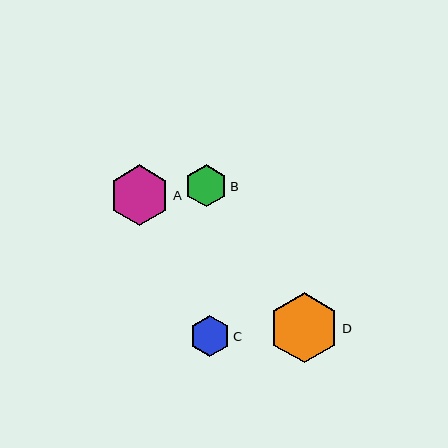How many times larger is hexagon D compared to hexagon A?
Hexagon D is approximately 1.2 times the size of hexagon A.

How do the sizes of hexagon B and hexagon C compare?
Hexagon B and hexagon C are approximately the same size.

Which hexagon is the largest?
Hexagon D is the largest with a size of approximately 70 pixels.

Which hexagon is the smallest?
Hexagon C is the smallest with a size of approximately 40 pixels.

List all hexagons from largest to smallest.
From largest to smallest: D, A, B, C.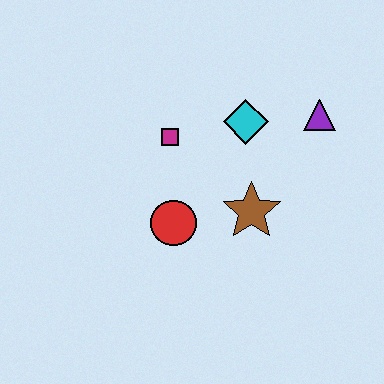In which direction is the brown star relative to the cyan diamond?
The brown star is below the cyan diamond.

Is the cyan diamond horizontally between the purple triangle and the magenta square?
Yes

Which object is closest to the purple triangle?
The cyan diamond is closest to the purple triangle.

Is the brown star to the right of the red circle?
Yes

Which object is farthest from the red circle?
The purple triangle is farthest from the red circle.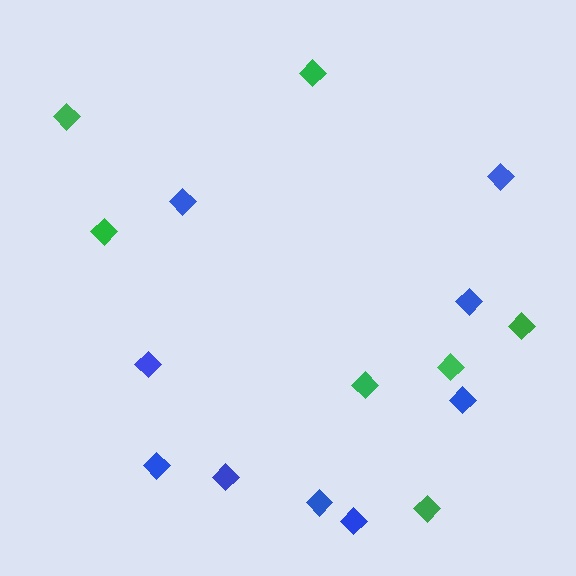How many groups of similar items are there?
There are 2 groups: one group of blue diamonds (9) and one group of green diamonds (7).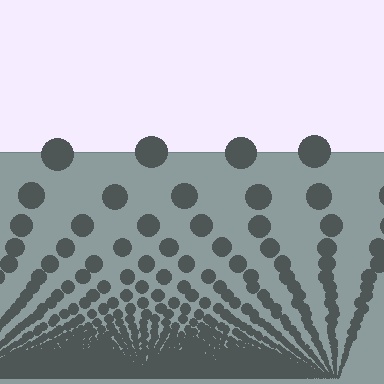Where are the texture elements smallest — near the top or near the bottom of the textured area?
Near the bottom.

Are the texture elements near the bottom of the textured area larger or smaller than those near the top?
Smaller. The gradient is inverted — elements near the bottom are smaller and denser.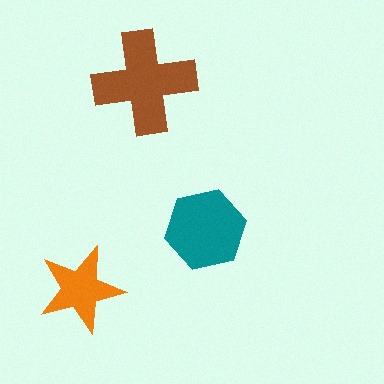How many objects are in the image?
There are 3 objects in the image.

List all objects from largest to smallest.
The brown cross, the teal hexagon, the orange star.